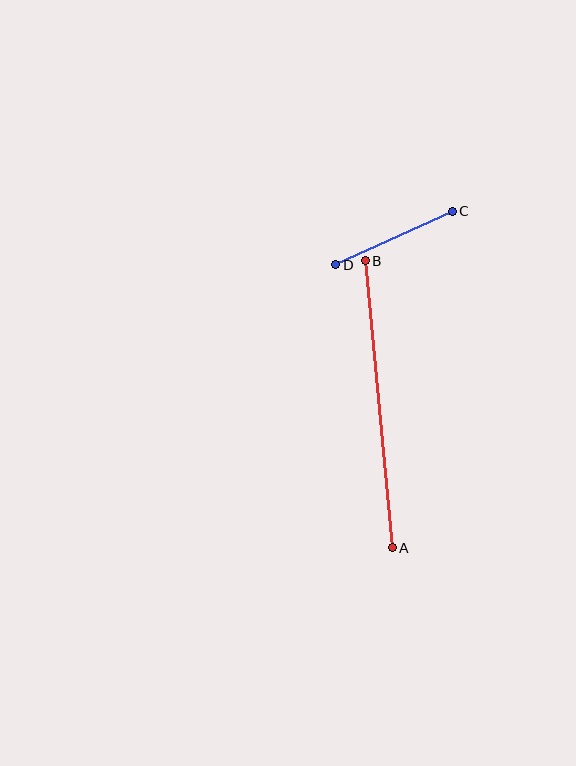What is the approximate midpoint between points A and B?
The midpoint is at approximately (379, 404) pixels.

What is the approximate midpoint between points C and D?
The midpoint is at approximately (394, 238) pixels.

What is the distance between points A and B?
The distance is approximately 289 pixels.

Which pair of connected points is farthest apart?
Points A and B are farthest apart.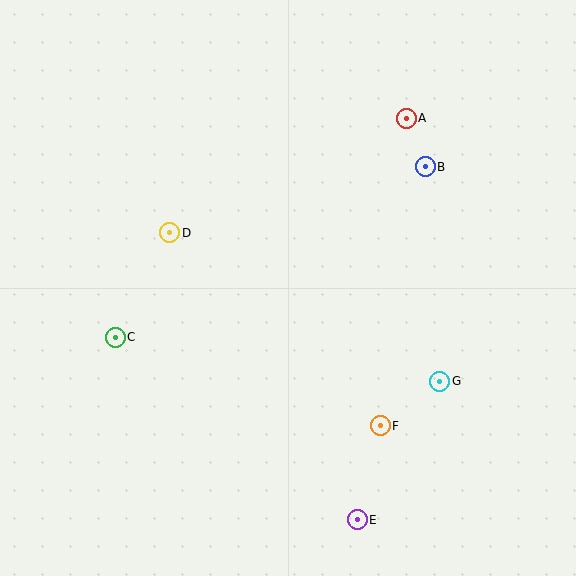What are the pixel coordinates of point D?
Point D is at (170, 233).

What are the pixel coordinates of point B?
Point B is at (425, 167).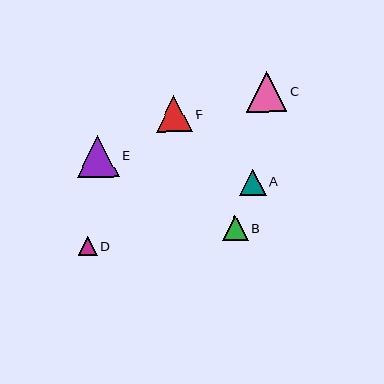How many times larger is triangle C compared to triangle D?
Triangle C is approximately 2.1 times the size of triangle D.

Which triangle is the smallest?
Triangle D is the smallest with a size of approximately 19 pixels.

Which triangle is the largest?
Triangle E is the largest with a size of approximately 42 pixels.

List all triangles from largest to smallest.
From largest to smallest: E, C, F, A, B, D.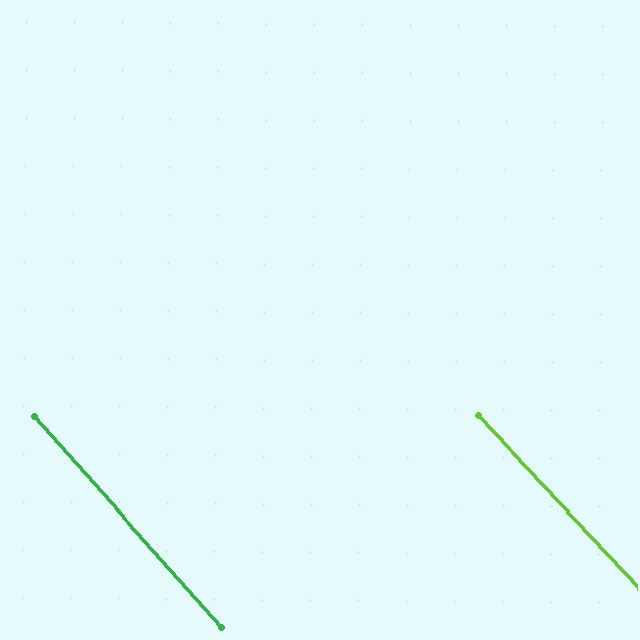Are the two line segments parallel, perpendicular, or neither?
Parallel — their directions differ by only 1.2°.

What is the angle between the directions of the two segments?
Approximately 1 degree.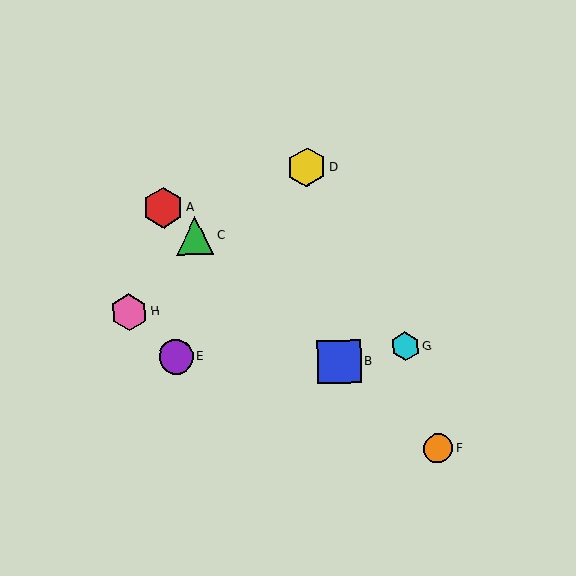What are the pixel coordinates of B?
Object B is at (339, 362).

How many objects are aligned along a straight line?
4 objects (A, B, C, F) are aligned along a straight line.